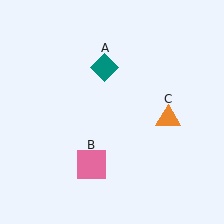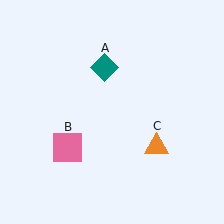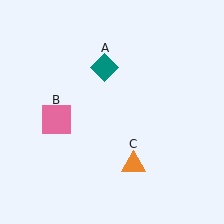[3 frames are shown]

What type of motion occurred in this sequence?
The pink square (object B), orange triangle (object C) rotated clockwise around the center of the scene.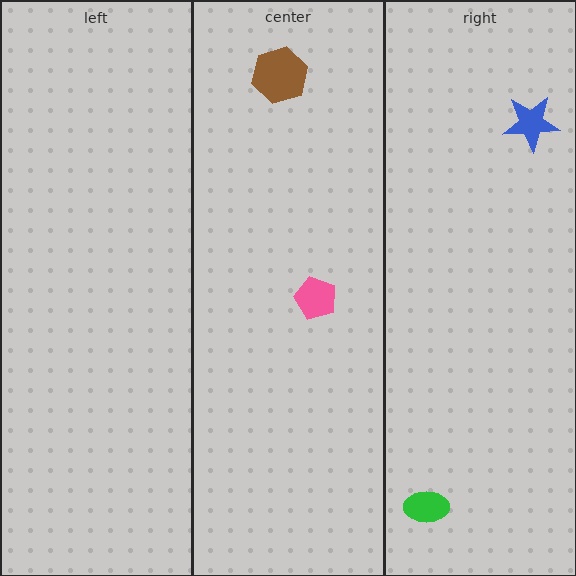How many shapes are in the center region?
2.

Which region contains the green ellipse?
The right region.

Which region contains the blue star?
The right region.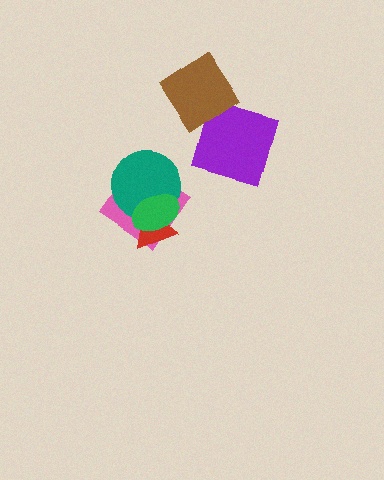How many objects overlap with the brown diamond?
0 objects overlap with the brown diamond.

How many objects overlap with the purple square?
0 objects overlap with the purple square.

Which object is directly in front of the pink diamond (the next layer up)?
The red triangle is directly in front of the pink diamond.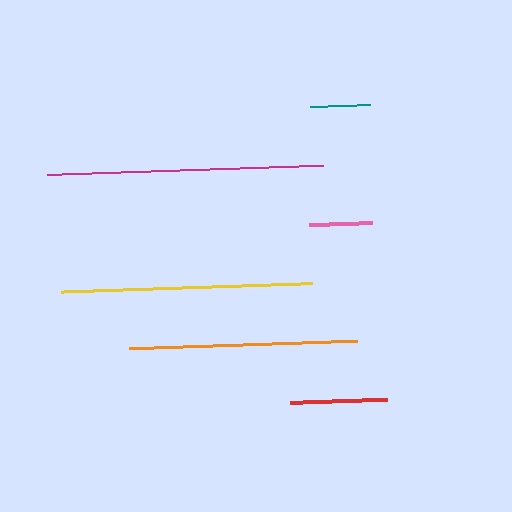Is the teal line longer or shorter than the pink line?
The pink line is longer than the teal line.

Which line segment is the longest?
The magenta line is the longest at approximately 275 pixels.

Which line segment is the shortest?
The teal line is the shortest at approximately 60 pixels.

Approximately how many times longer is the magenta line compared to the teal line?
The magenta line is approximately 4.6 times the length of the teal line.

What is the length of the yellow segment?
The yellow segment is approximately 251 pixels long.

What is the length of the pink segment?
The pink segment is approximately 63 pixels long.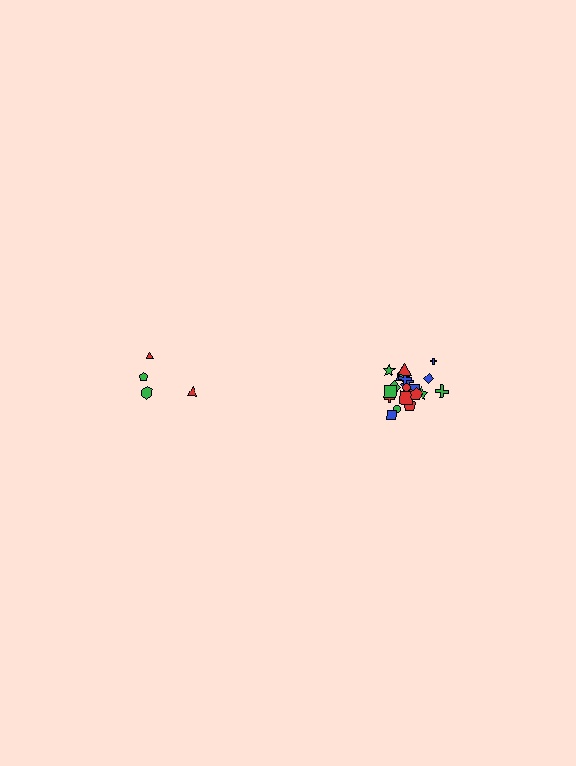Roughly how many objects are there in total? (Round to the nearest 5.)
Roughly 30 objects in total.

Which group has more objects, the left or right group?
The right group.